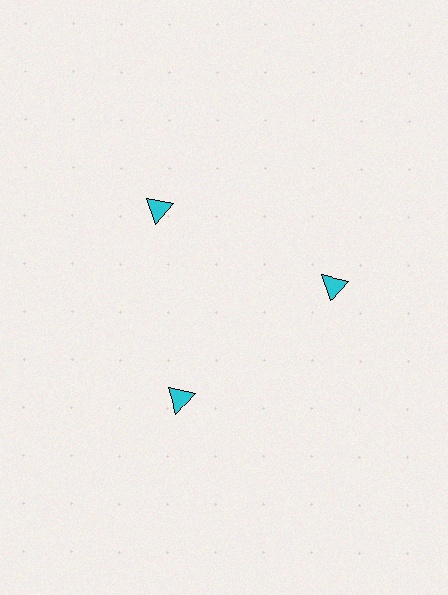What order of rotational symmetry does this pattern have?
This pattern has 3-fold rotational symmetry.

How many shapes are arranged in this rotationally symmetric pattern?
There are 3 shapes, arranged in 3 groups of 1.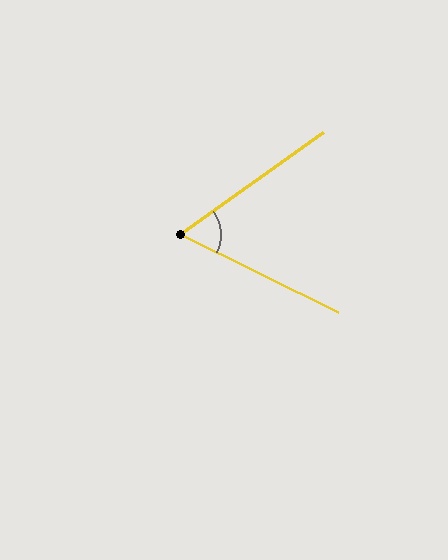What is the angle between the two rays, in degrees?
Approximately 62 degrees.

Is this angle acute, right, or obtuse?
It is acute.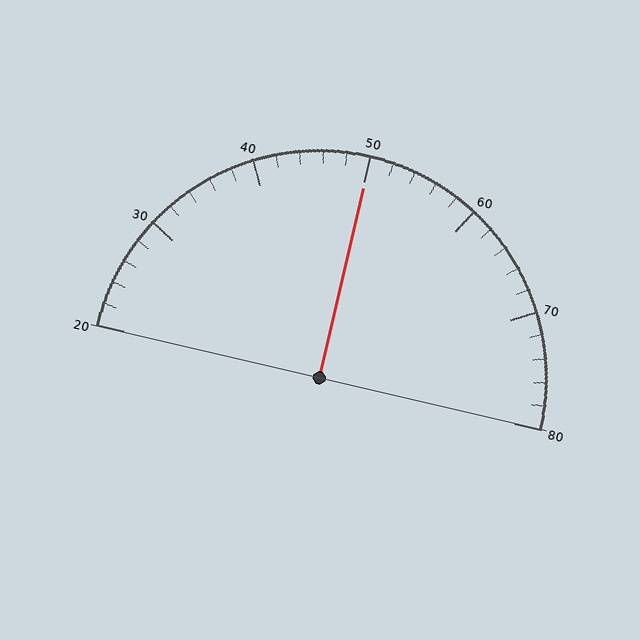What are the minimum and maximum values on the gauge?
The gauge ranges from 20 to 80.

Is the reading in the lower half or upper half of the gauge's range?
The reading is in the upper half of the range (20 to 80).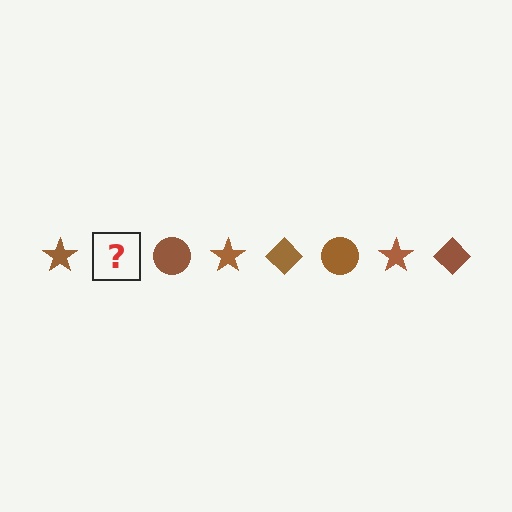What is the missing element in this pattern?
The missing element is a brown diamond.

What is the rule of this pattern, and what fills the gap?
The rule is that the pattern cycles through star, diamond, circle shapes in brown. The gap should be filled with a brown diamond.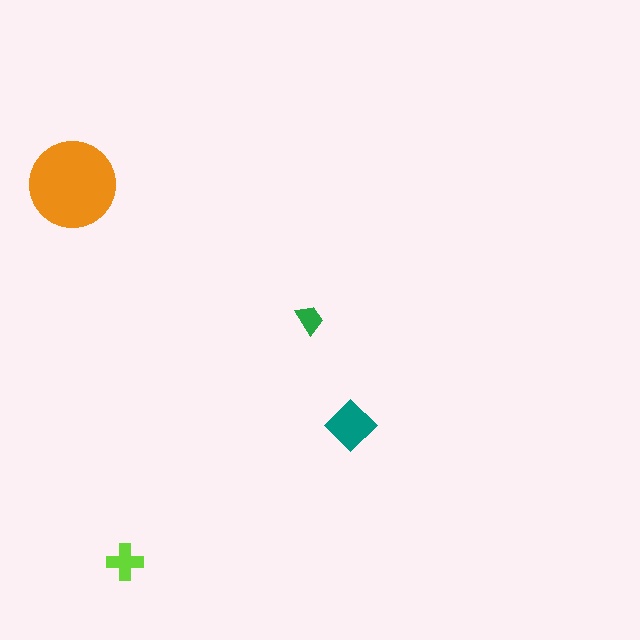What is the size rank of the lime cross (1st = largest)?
3rd.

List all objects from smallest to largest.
The green trapezoid, the lime cross, the teal diamond, the orange circle.